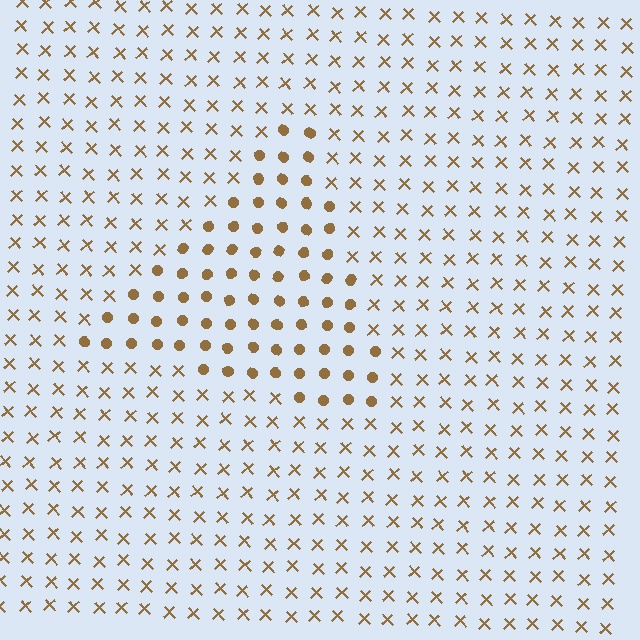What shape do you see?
I see a triangle.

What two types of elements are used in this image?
The image uses circles inside the triangle region and X marks outside it.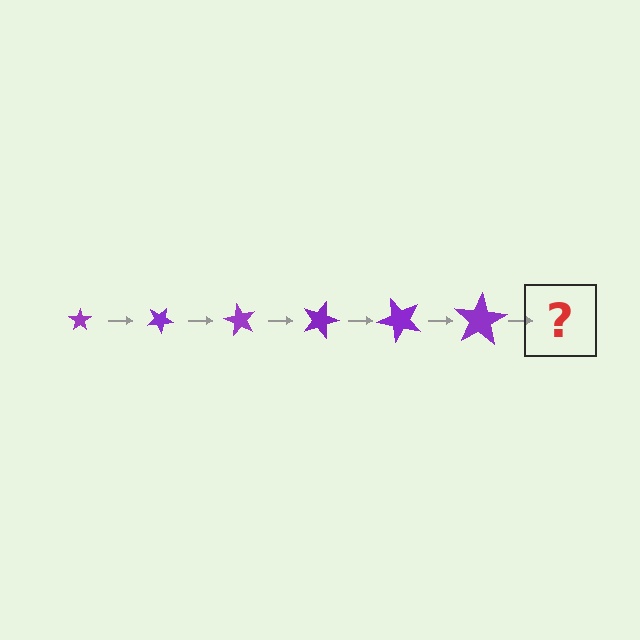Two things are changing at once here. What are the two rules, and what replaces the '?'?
The two rules are that the star grows larger each step and it rotates 30 degrees each step. The '?' should be a star, larger than the previous one and rotated 180 degrees from the start.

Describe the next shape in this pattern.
It should be a star, larger than the previous one and rotated 180 degrees from the start.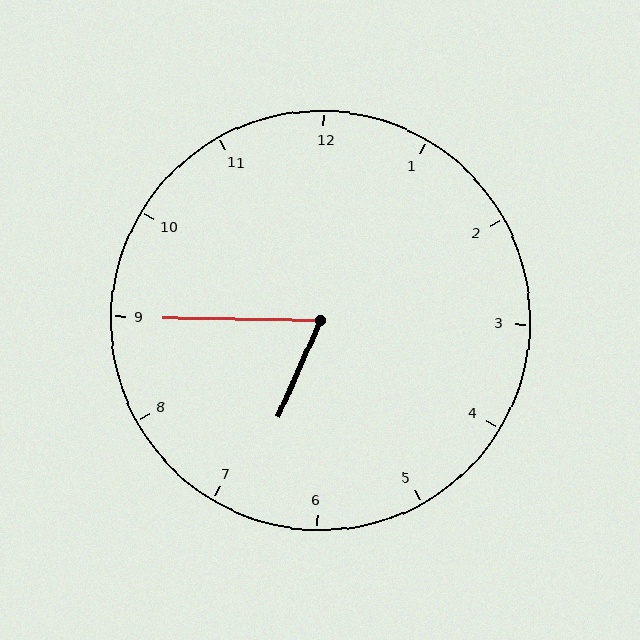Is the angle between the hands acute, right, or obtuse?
It is acute.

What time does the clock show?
6:45.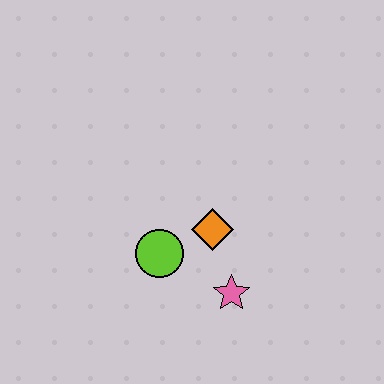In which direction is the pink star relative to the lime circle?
The pink star is to the right of the lime circle.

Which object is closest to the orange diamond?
The lime circle is closest to the orange diamond.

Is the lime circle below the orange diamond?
Yes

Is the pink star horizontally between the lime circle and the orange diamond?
No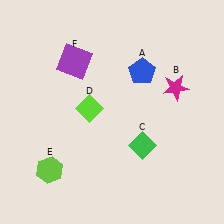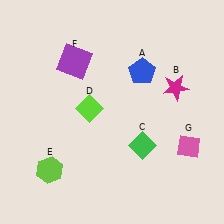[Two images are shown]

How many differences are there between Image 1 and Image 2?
There is 1 difference between the two images.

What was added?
A pink diamond (G) was added in Image 2.